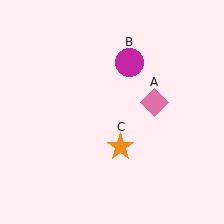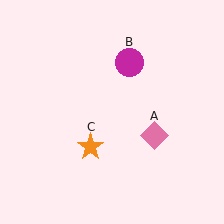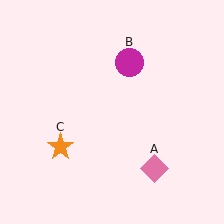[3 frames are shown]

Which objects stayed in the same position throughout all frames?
Magenta circle (object B) remained stationary.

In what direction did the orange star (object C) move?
The orange star (object C) moved left.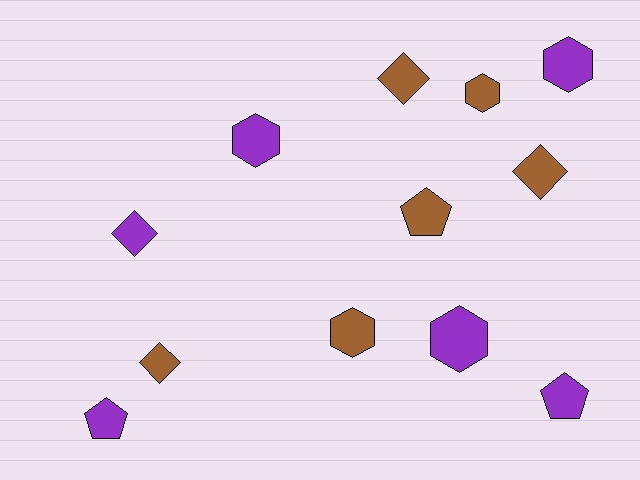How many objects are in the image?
There are 12 objects.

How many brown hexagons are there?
There are 2 brown hexagons.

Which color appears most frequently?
Purple, with 6 objects.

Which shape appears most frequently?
Hexagon, with 5 objects.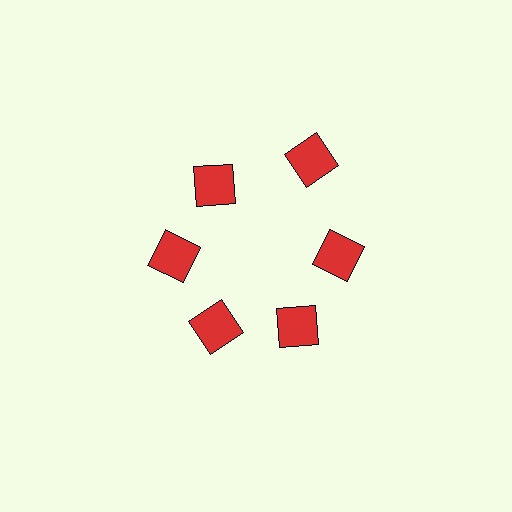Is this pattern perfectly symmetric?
No. The 6 red squares are arranged in a ring, but one element near the 1 o'clock position is pushed outward from the center, breaking the 6-fold rotational symmetry.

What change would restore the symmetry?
The symmetry would be restored by moving it inward, back onto the ring so that all 6 squares sit at equal angles and equal distance from the center.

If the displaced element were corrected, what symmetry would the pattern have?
It would have 6-fold rotational symmetry — the pattern would map onto itself every 60 degrees.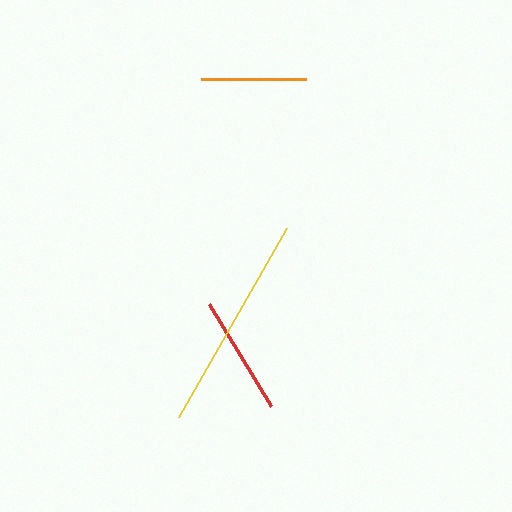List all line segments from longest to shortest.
From longest to shortest: yellow, red, orange.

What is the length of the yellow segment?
The yellow segment is approximately 218 pixels long.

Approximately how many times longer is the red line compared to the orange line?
The red line is approximately 1.1 times the length of the orange line.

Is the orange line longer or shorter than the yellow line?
The yellow line is longer than the orange line.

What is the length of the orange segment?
The orange segment is approximately 105 pixels long.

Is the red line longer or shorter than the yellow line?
The yellow line is longer than the red line.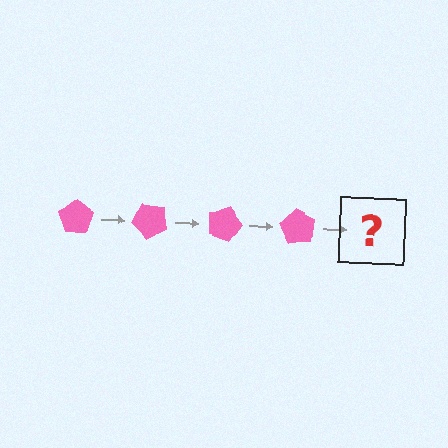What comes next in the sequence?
The next element should be a pink pentagon rotated 180 degrees.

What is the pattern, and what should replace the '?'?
The pattern is that the pentagon rotates 45 degrees each step. The '?' should be a pink pentagon rotated 180 degrees.